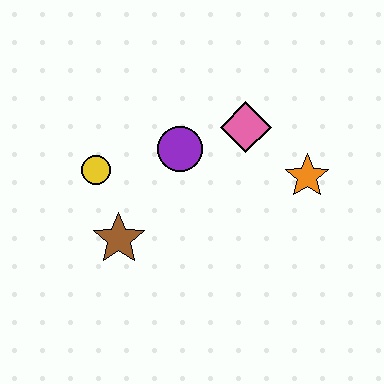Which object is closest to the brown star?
The yellow circle is closest to the brown star.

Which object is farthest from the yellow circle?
The orange star is farthest from the yellow circle.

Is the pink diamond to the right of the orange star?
No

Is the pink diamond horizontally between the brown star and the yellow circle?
No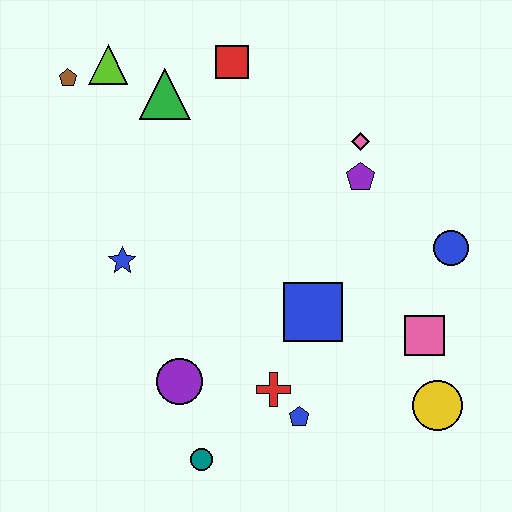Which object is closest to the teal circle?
The purple circle is closest to the teal circle.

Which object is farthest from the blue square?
The brown pentagon is farthest from the blue square.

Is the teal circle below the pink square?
Yes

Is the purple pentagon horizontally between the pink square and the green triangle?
Yes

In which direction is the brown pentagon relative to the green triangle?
The brown pentagon is to the left of the green triangle.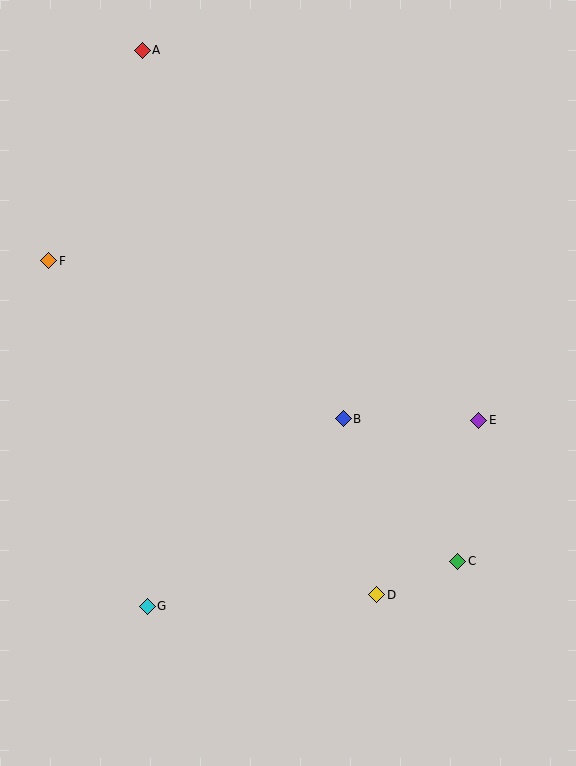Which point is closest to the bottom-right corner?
Point C is closest to the bottom-right corner.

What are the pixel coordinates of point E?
Point E is at (479, 420).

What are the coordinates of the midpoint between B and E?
The midpoint between B and E is at (411, 420).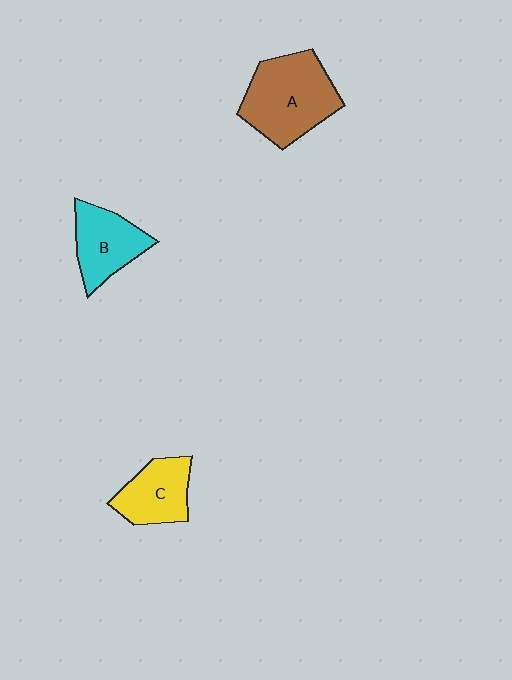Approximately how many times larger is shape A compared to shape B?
Approximately 1.5 times.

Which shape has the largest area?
Shape A (brown).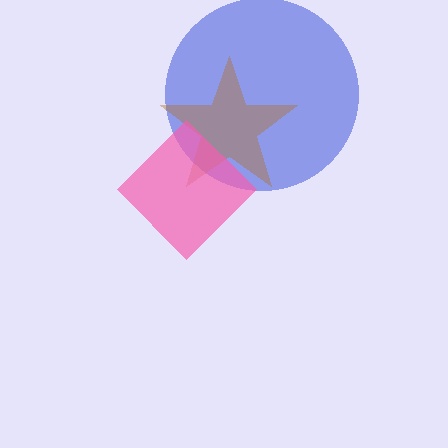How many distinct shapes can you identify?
There are 3 distinct shapes: a blue circle, a brown star, a pink diamond.